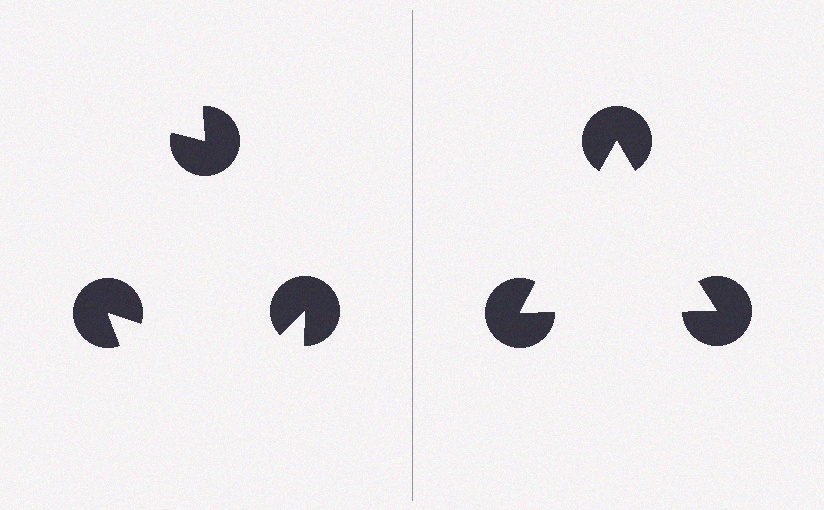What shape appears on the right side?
An illusory triangle.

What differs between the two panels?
The pac-man discs are positioned identically on both sides; only the wedge orientations differ. On the right they align to a triangle; on the left they are misaligned.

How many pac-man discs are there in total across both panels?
6 — 3 on each side.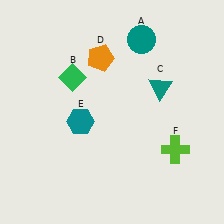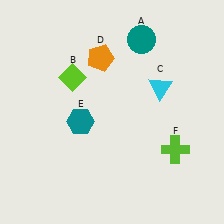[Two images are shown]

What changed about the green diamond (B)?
In Image 1, B is green. In Image 2, it changed to lime.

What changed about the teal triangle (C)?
In Image 1, C is teal. In Image 2, it changed to cyan.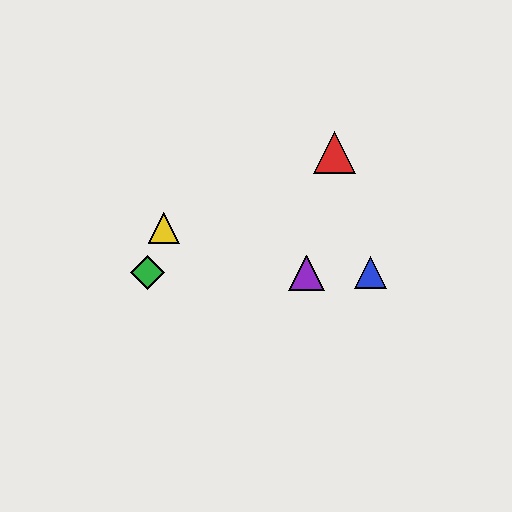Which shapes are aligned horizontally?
The blue triangle, the green diamond, the purple triangle are aligned horizontally.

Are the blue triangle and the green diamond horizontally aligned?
Yes, both are at y≈273.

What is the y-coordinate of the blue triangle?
The blue triangle is at y≈273.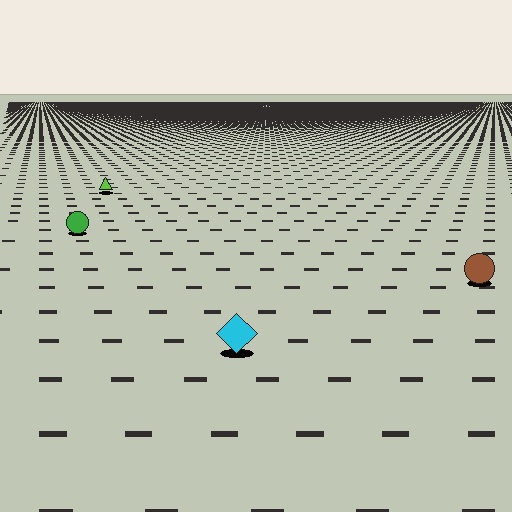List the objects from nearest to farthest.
From nearest to farthest: the cyan diamond, the brown circle, the green circle, the lime triangle.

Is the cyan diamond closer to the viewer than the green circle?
Yes. The cyan diamond is closer — you can tell from the texture gradient: the ground texture is coarser near it.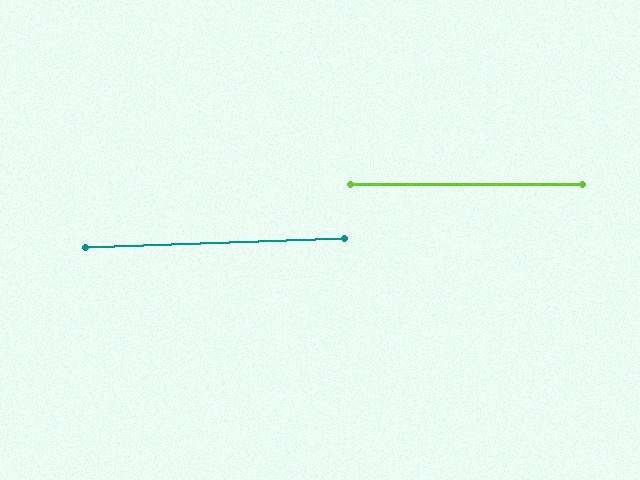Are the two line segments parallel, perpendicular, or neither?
Parallel — their directions differ by only 2.0°.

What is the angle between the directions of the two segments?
Approximately 2 degrees.